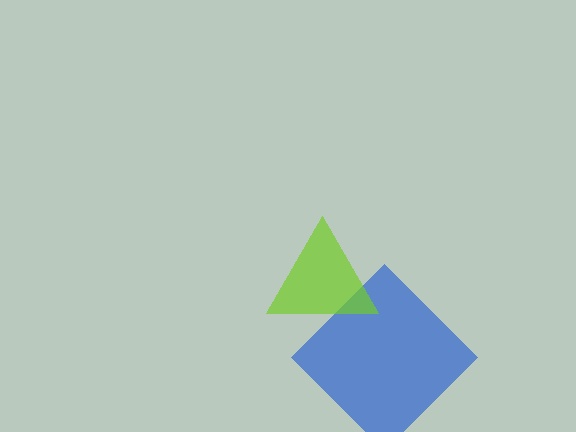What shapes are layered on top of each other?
The layered shapes are: a blue diamond, a lime triangle.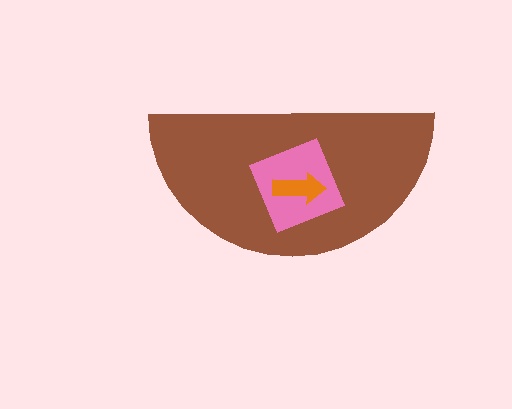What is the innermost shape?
The orange arrow.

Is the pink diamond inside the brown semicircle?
Yes.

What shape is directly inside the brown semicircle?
The pink diamond.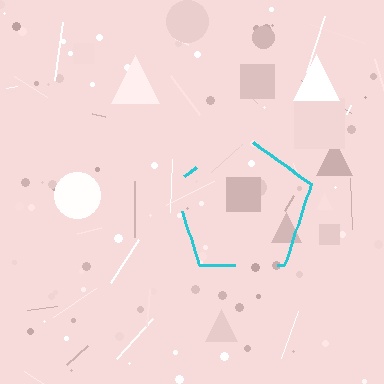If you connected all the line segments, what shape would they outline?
They would outline a pentagon.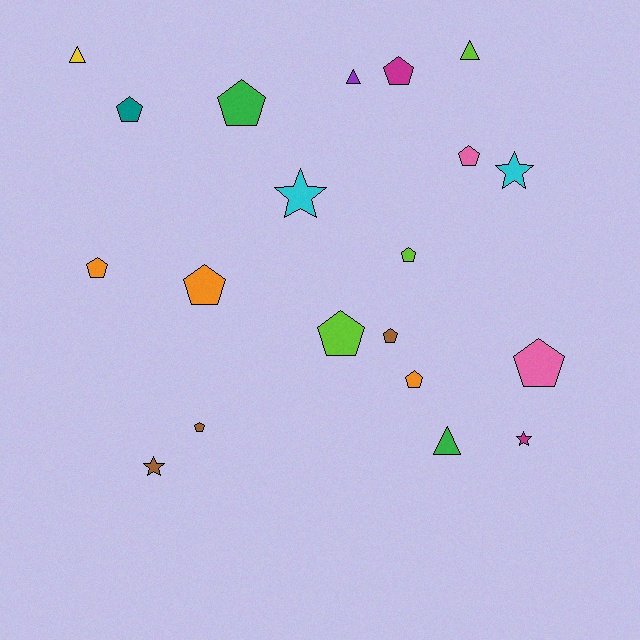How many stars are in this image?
There are 4 stars.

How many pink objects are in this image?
There are 2 pink objects.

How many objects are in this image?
There are 20 objects.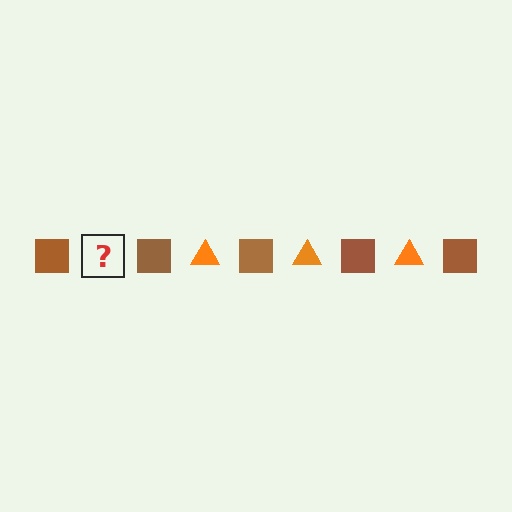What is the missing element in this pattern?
The missing element is an orange triangle.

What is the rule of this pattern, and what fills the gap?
The rule is that the pattern alternates between brown square and orange triangle. The gap should be filled with an orange triangle.